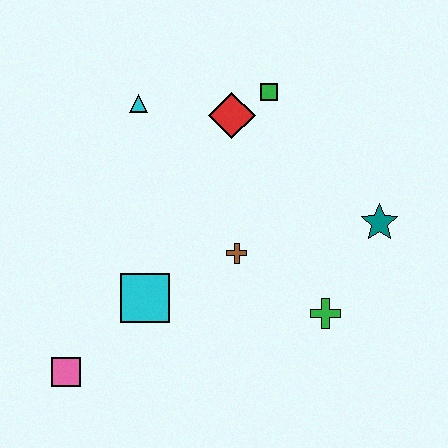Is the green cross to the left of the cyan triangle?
No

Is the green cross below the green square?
Yes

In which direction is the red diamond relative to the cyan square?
The red diamond is above the cyan square.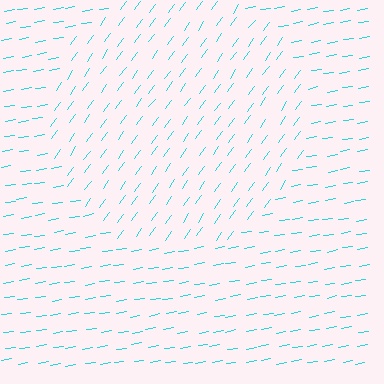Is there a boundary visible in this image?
Yes, there is a texture boundary formed by a change in line orientation.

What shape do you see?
I see a circle.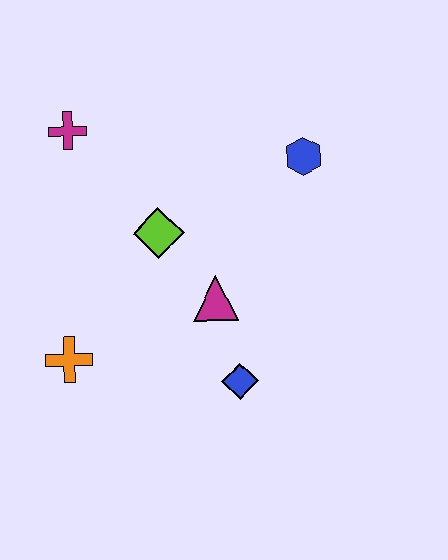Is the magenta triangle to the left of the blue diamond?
Yes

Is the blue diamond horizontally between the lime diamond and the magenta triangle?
No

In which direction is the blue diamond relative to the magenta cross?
The blue diamond is below the magenta cross.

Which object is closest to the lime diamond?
The magenta triangle is closest to the lime diamond.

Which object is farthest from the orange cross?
The blue hexagon is farthest from the orange cross.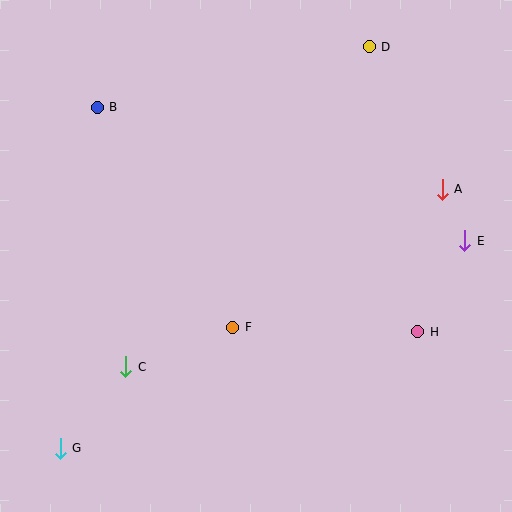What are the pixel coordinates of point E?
Point E is at (465, 241).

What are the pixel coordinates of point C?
Point C is at (126, 367).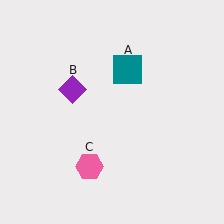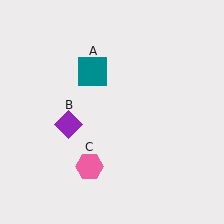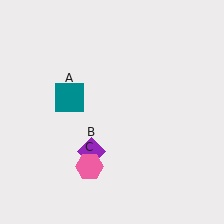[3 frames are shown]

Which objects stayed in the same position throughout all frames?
Pink hexagon (object C) remained stationary.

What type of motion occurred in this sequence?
The teal square (object A), purple diamond (object B) rotated counterclockwise around the center of the scene.